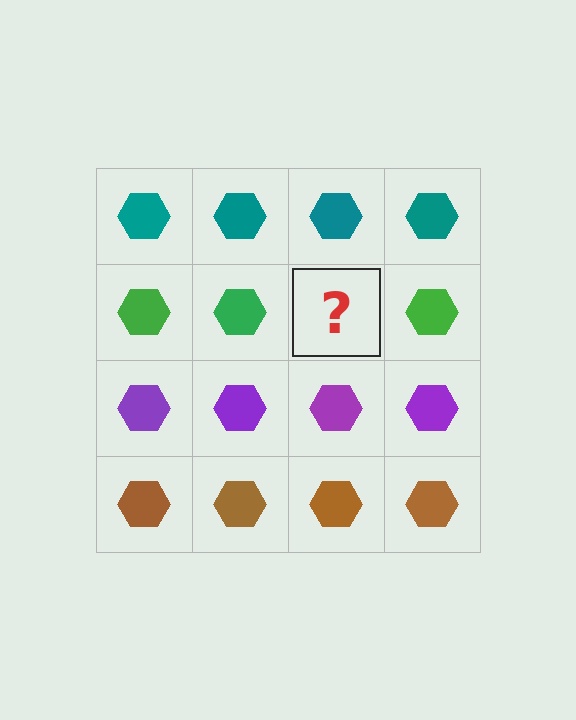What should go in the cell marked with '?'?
The missing cell should contain a green hexagon.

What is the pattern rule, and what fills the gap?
The rule is that each row has a consistent color. The gap should be filled with a green hexagon.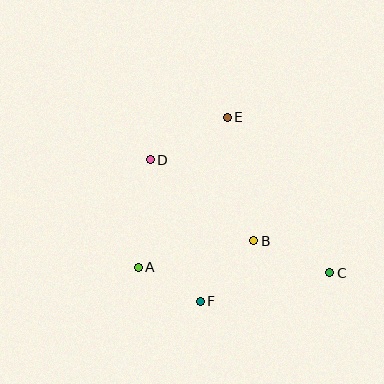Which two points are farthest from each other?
Points C and D are farthest from each other.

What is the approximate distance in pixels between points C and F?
The distance between C and F is approximately 133 pixels.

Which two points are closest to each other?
Points A and F are closest to each other.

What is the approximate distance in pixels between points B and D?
The distance between B and D is approximately 132 pixels.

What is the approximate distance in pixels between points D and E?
The distance between D and E is approximately 88 pixels.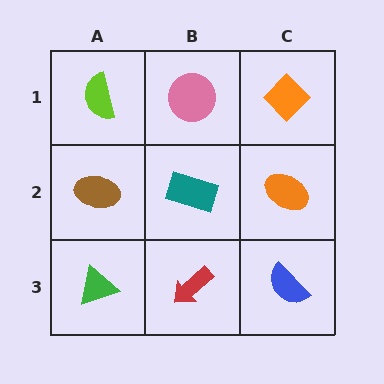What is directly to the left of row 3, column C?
A red arrow.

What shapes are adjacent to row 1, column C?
An orange ellipse (row 2, column C), a pink circle (row 1, column B).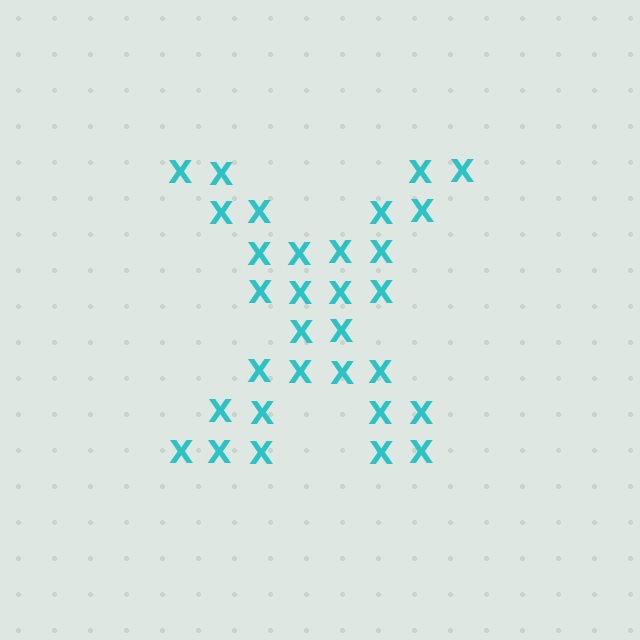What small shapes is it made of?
It is made of small letter X's.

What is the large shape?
The large shape is the letter X.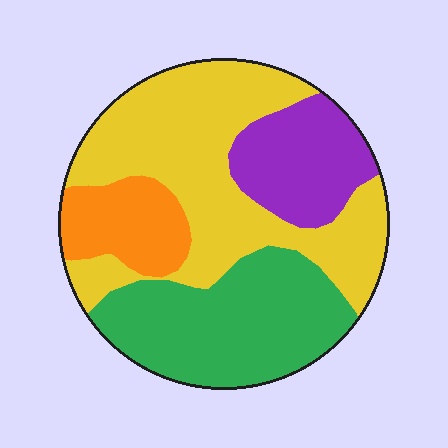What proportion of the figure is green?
Green covers 29% of the figure.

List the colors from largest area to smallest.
From largest to smallest: yellow, green, purple, orange.